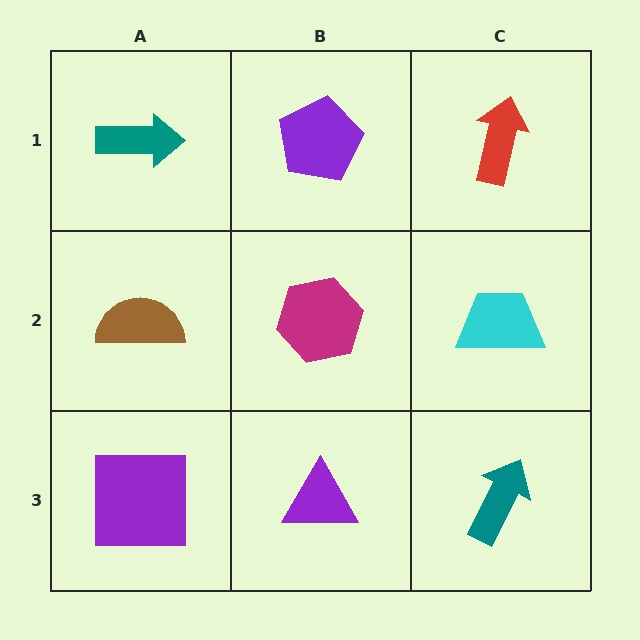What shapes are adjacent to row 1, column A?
A brown semicircle (row 2, column A), a purple pentagon (row 1, column B).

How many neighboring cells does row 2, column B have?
4.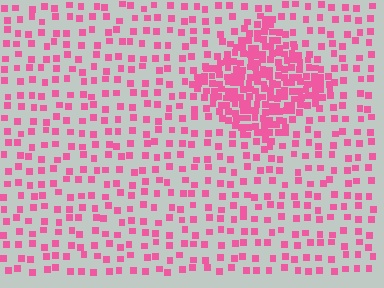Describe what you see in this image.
The image contains small pink elements arranged at two different densities. A diamond-shaped region is visible where the elements are more densely packed than the surrounding area.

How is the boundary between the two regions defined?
The boundary is defined by a change in element density (approximately 3.0x ratio). All elements are the same color, size, and shape.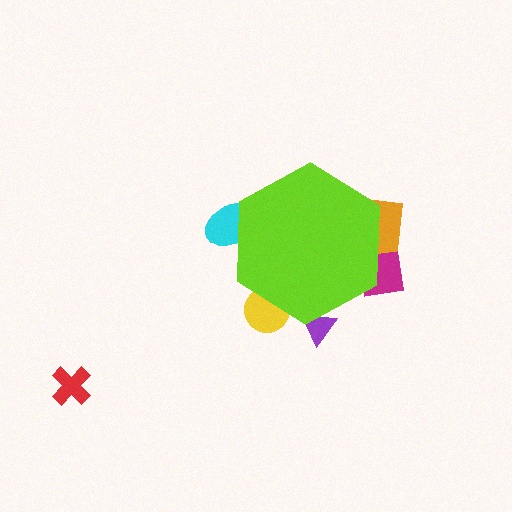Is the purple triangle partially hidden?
Yes, the purple triangle is partially hidden behind the lime hexagon.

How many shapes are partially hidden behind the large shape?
5 shapes are partially hidden.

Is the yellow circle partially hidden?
Yes, the yellow circle is partially hidden behind the lime hexagon.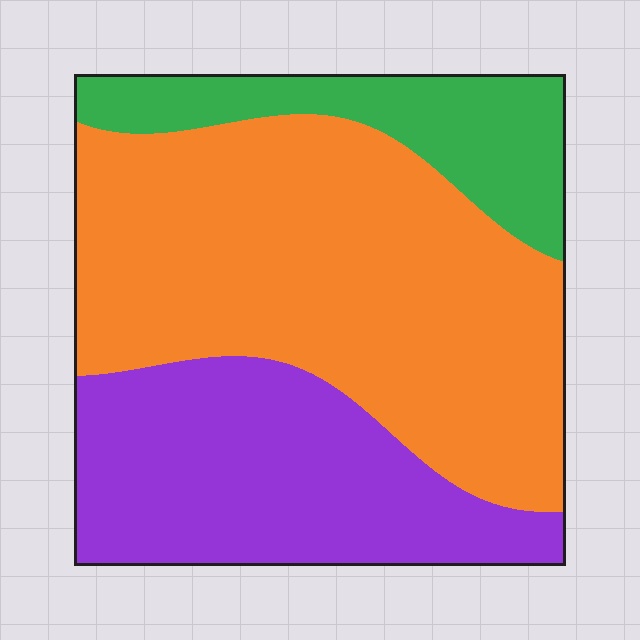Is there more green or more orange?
Orange.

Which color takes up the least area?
Green, at roughly 15%.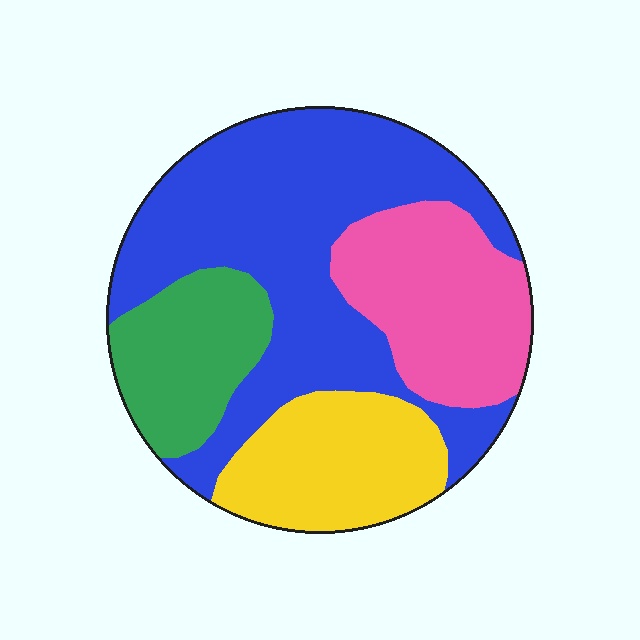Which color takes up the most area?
Blue, at roughly 45%.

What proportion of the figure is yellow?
Yellow covers around 20% of the figure.